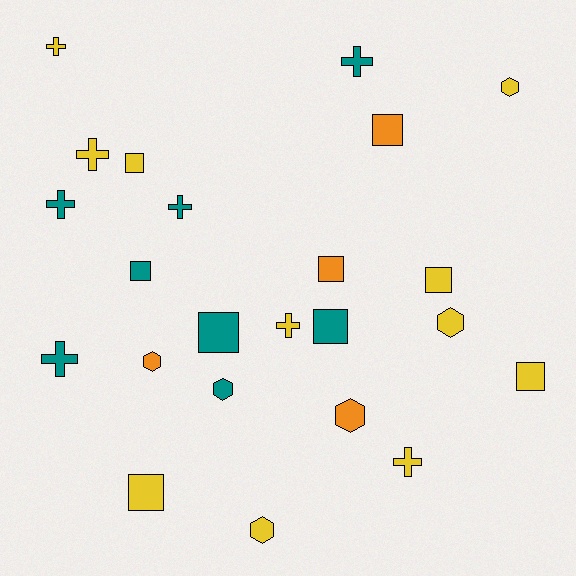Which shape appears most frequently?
Square, with 9 objects.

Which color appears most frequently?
Yellow, with 11 objects.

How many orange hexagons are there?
There are 2 orange hexagons.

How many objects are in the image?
There are 23 objects.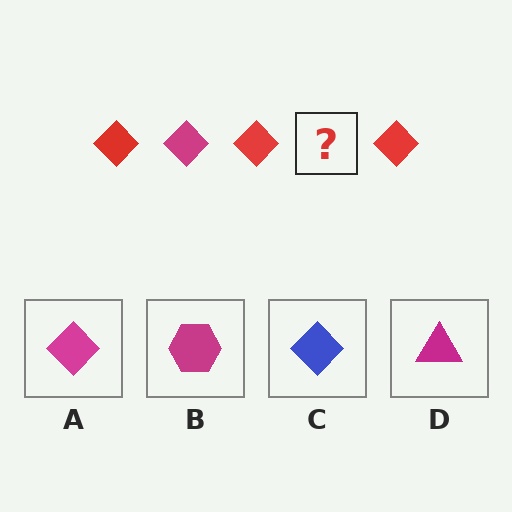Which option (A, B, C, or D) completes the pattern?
A.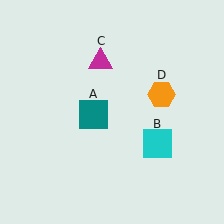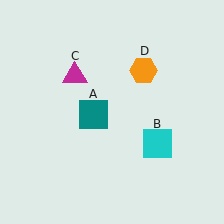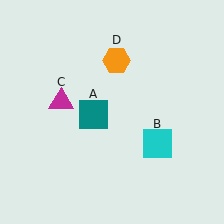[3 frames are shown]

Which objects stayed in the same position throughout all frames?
Teal square (object A) and cyan square (object B) remained stationary.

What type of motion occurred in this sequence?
The magenta triangle (object C), orange hexagon (object D) rotated counterclockwise around the center of the scene.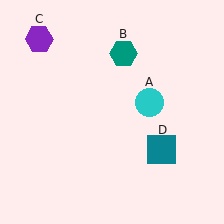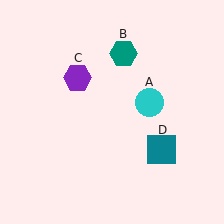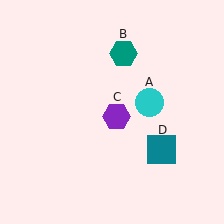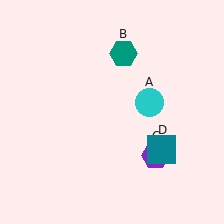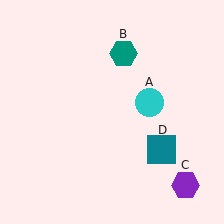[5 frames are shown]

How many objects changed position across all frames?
1 object changed position: purple hexagon (object C).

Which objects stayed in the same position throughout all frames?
Cyan circle (object A) and teal hexagon (object B) and teal square (object D) remained stationary.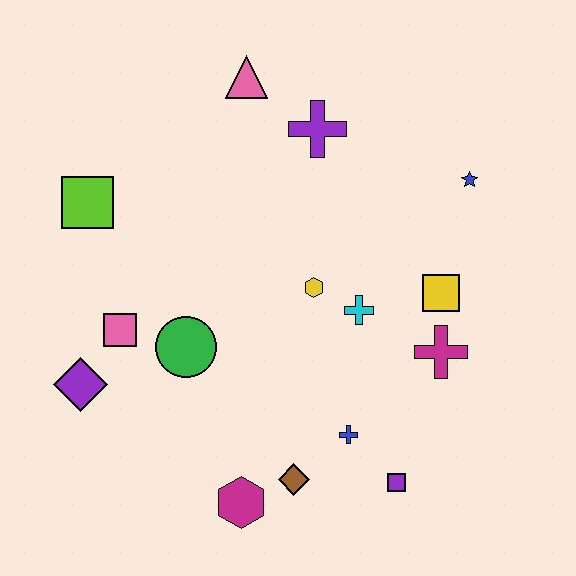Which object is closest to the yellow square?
The magenta cross is closest to the yellow square.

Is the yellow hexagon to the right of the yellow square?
No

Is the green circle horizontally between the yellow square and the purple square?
No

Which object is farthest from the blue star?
The purple diamond is farthest from the blue star.